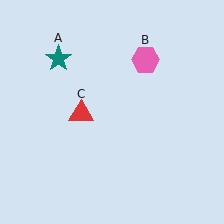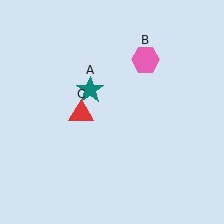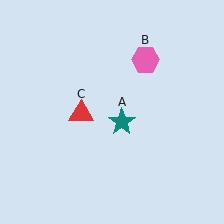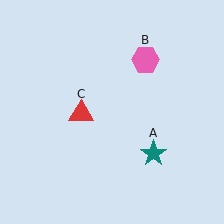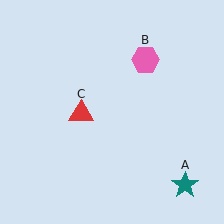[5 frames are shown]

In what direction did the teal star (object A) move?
The teal star (object A) moved down and to the right.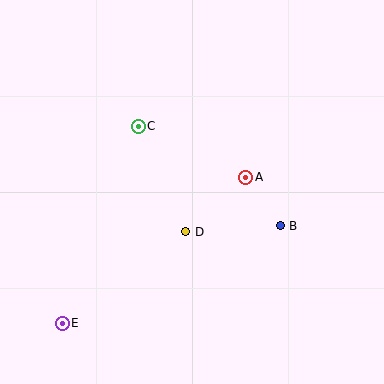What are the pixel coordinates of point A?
Point A is at (246, 177).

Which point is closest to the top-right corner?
Point A is closest to the top-right corner.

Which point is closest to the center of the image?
Point D at (186, 232) is closest to the center.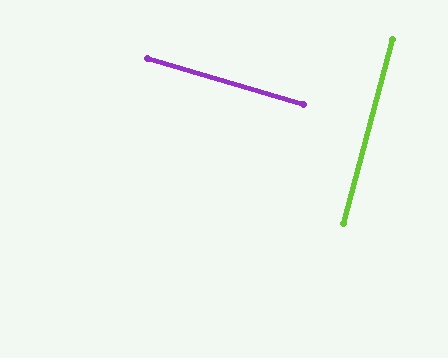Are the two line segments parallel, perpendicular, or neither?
Perpendicular — they meet at approximately 89°.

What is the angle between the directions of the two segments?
Approximately 89 degrees.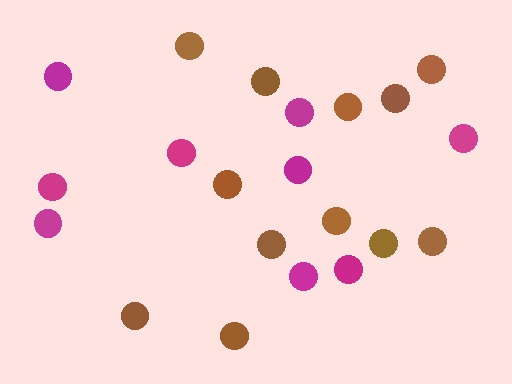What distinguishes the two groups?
There are 2 groups: one group of brown circles (12) and one group of magenta circles (9).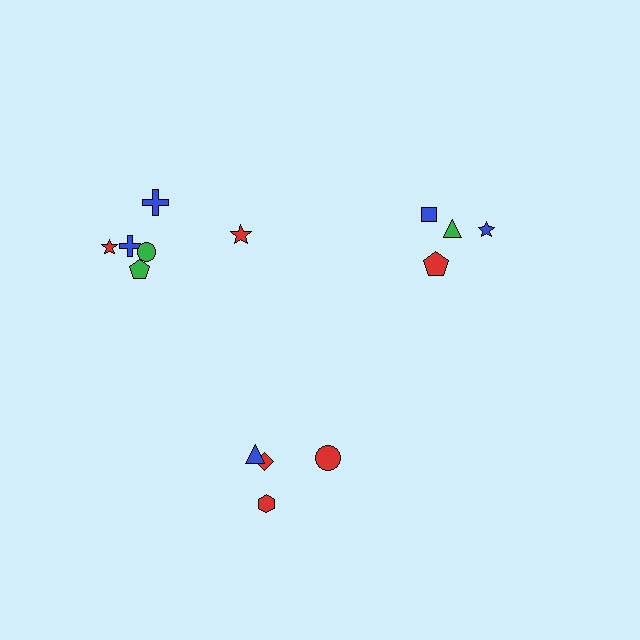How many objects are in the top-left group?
There are 6 objects.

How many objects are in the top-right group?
There are 4 objects.